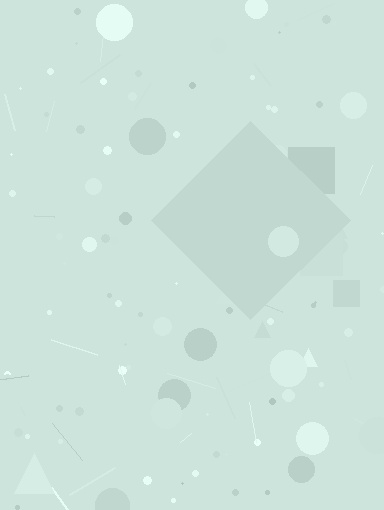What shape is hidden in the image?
A diamond is hidden in the image.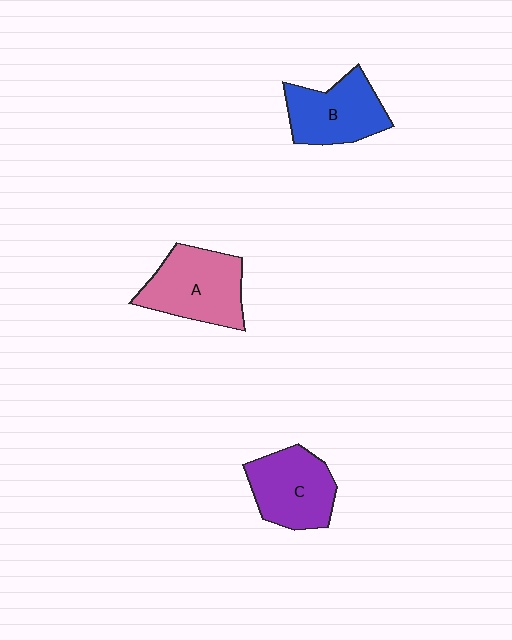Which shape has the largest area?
Shape A (pink).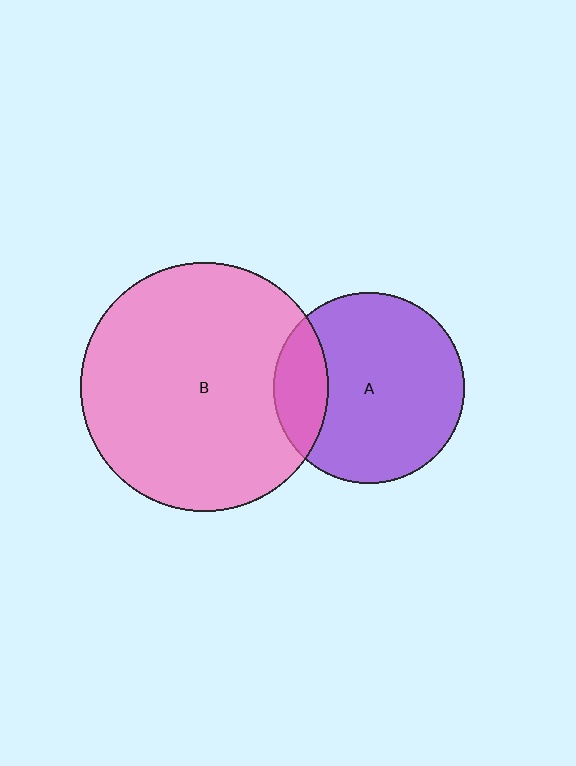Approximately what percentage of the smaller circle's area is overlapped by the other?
Approximately 20%.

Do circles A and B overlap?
Yes.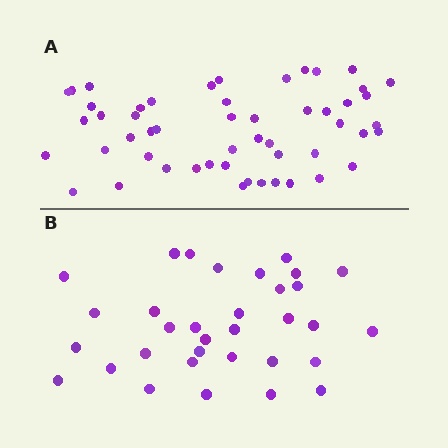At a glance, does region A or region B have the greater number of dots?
Region A (the top region) has more dots.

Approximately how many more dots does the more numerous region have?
Region A has approximately 20 more dots than region B.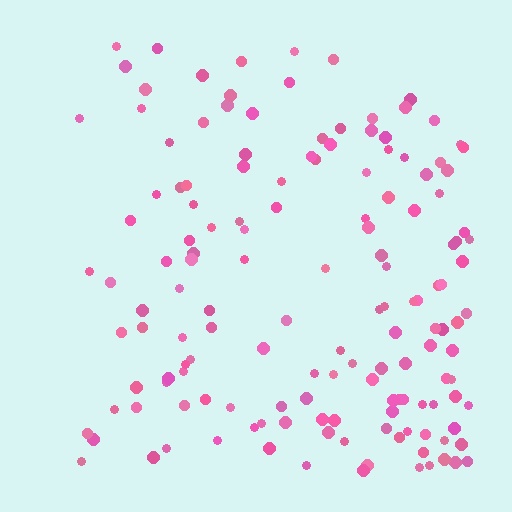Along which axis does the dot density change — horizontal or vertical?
Horizontal.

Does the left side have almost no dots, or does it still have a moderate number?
Still a moderate number, just noticeably fewer than the right.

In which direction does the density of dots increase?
From left to right, with the right side densest.